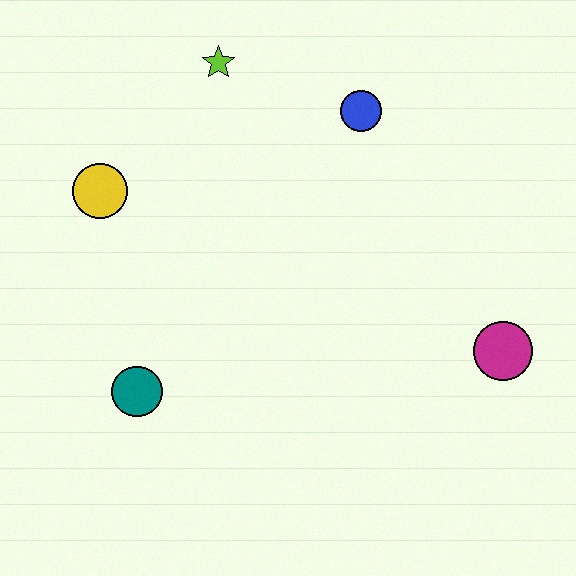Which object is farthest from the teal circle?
The magenta circle is farthest from the teal circle.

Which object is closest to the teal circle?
The yellow circle is closest to the teal circle.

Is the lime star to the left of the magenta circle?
Yes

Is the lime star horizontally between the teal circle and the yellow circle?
No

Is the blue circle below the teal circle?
No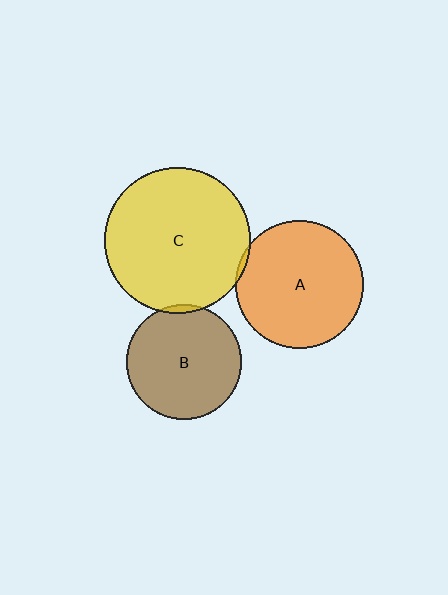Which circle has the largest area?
Circle C (yellow).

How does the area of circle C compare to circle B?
Approximately 1.6 times.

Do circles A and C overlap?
Yes.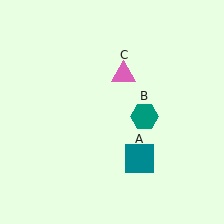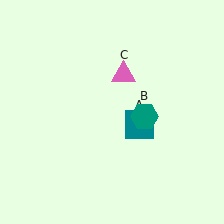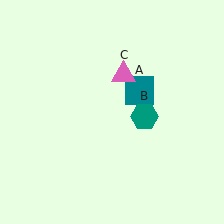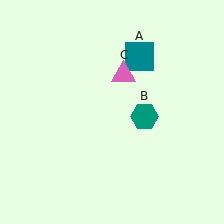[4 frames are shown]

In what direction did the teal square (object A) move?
The teal square (object A) moved up.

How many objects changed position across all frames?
1 object changed position: teal square (object A).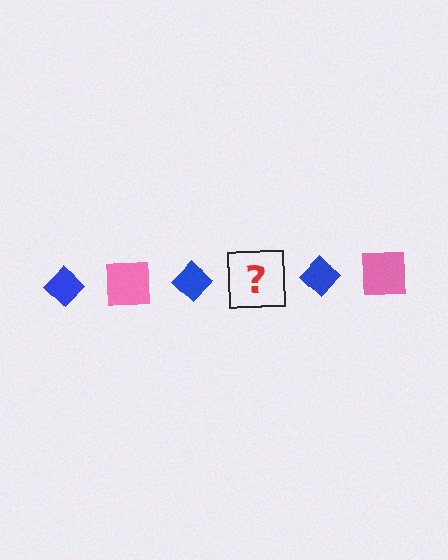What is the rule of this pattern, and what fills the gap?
The rule is that the pattern alternates between blue diamond and pink square. The gap should be filled with a pink square.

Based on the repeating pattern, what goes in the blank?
The blank should be a pink square.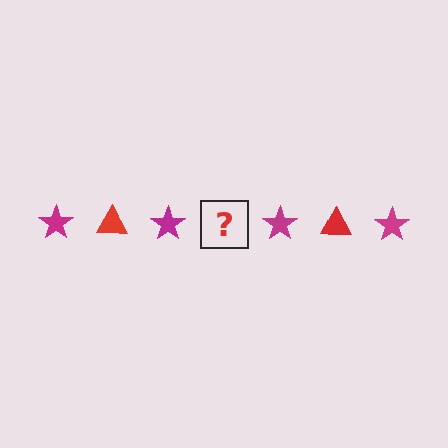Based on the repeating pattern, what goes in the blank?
The blank should be a red triangle.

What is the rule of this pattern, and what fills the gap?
The rule is that the pattern alternates between magenta star and red triangle. The gap should be filled with a red triangle.